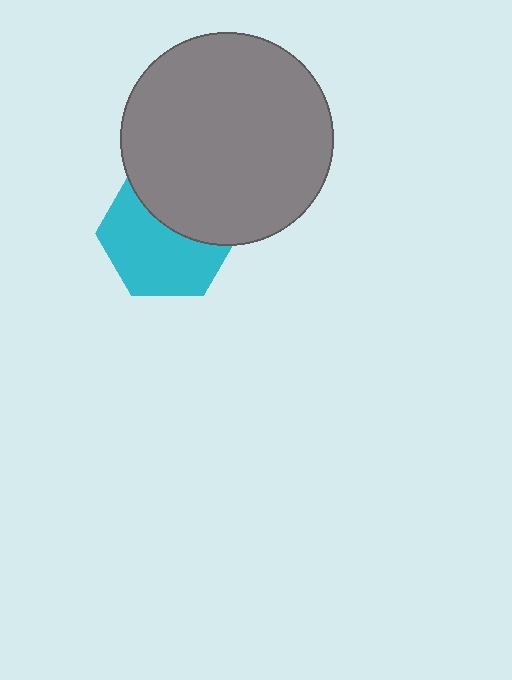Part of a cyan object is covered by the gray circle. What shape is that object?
It is a hexagon.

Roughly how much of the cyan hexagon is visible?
About half of it is visible (roughly 60%).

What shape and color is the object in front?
The object in front is a gray circle.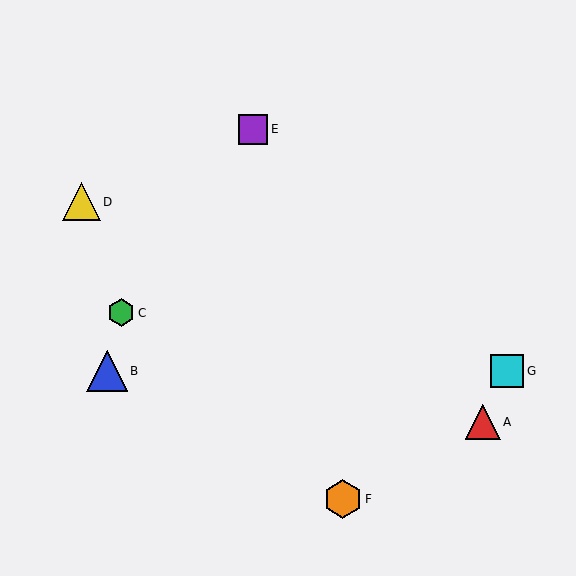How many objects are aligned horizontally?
2 objects (B, G) are aligned horizontally.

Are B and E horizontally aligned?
No, B is at y≈371 and E is at y≈129.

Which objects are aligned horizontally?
Objects B, G are aligned horizontally.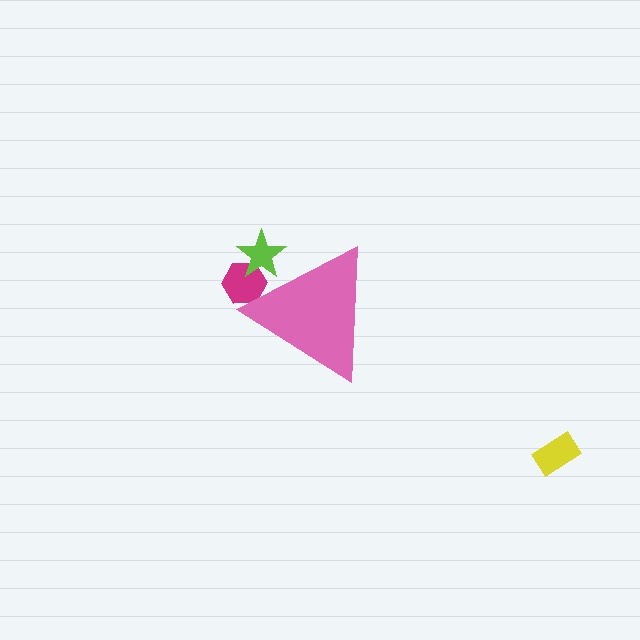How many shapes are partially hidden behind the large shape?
2 shapes are partially hidden.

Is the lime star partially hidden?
Yes, the lime star is partially hidden behind the pink triangle.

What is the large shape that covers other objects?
A pink triangle.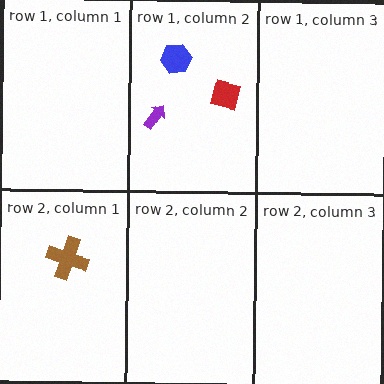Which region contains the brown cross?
The row 2, column 1 region.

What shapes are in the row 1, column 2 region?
The blue hexagon, the purple arrow, the red square.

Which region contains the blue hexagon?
The row 1, column 2 region.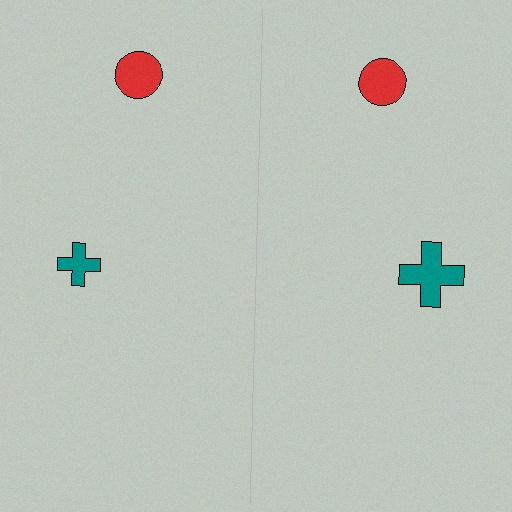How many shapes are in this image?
There are 4 shapes in this image.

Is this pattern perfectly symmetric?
No, the pattern is not perfectly symmetric. The teal cross on the right side has a different size than its mirror counterpart.